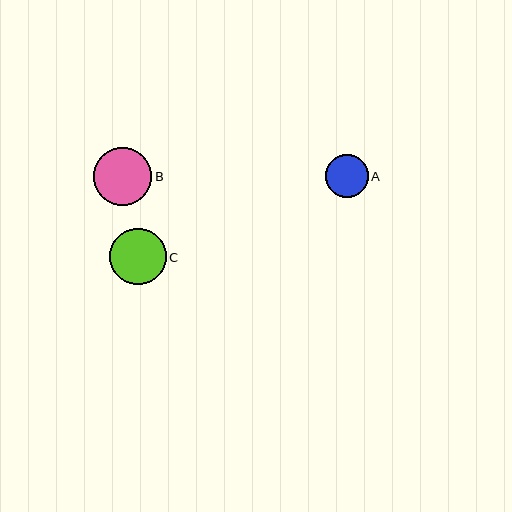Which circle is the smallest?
Circle A is the smallest with a size of approximately 43 pixels.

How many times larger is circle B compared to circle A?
Circle B is approximately 1.4 times the size of circle A.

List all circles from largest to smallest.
From largest to smallest: B, C, A.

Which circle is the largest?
Circle B is the largest with a size of approximately 58 pixels.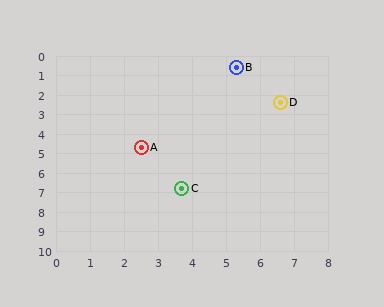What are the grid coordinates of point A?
Point A is at approximately (2.5, 4.7).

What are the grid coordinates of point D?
Point D is at approximately (6.6, 2.4).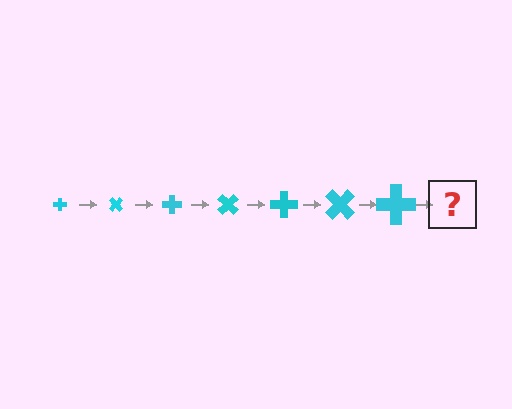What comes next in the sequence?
The next element should be a cross, larger than the previous one and rotated 315 degrees from the start.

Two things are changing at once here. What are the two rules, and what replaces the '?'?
The two rules are that the cross grows larger each step and it rotates 45 degrees each step. The '?' should be a cross, larger than the previous one and rotated 315 degrees from the start.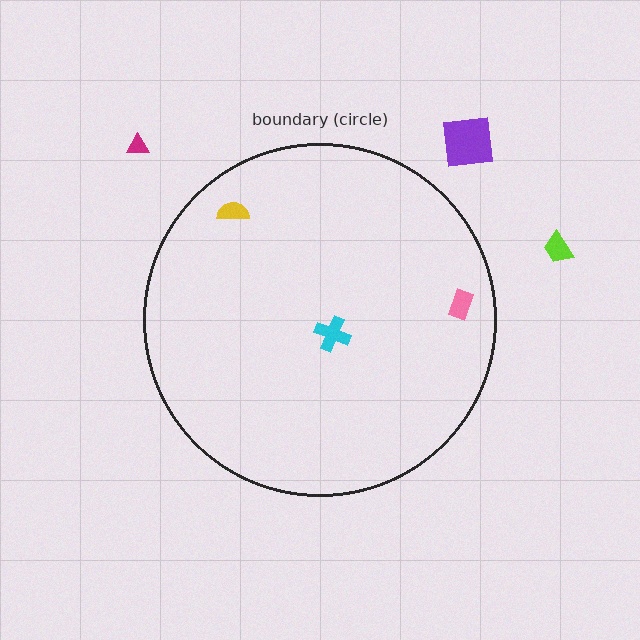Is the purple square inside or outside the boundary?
Outside.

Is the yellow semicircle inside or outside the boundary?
Inside.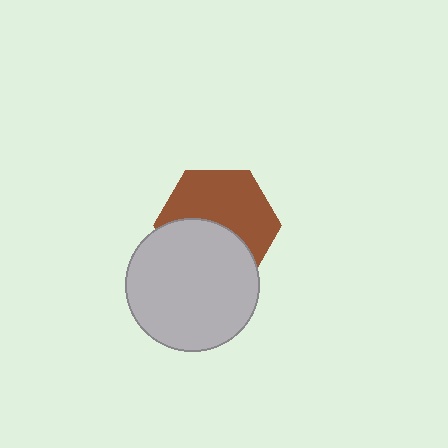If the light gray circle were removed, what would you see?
You would see the complete brown hexagon.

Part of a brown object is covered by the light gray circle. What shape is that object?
It is a hexagon.